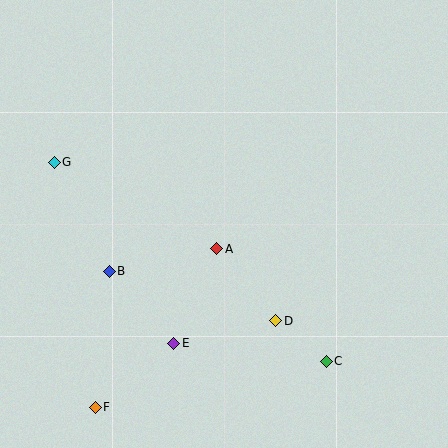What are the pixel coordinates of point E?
Point E is at (174, 343).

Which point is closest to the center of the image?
Point A at (217, 249) is closest to the center.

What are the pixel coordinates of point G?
Point G is at (54, 162).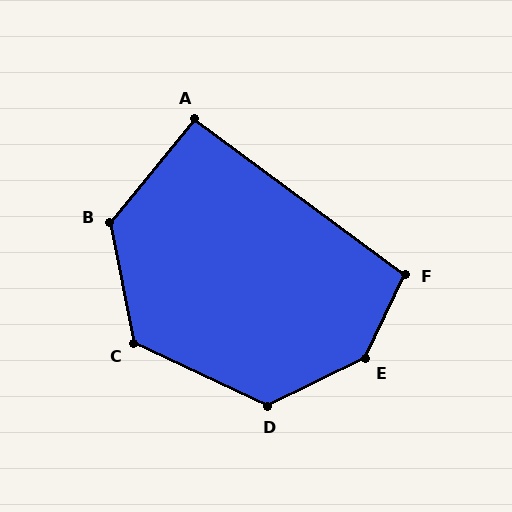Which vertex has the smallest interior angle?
A, at approximately 93 degrees.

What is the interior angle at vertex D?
Approximately 129 degrees (obtuse).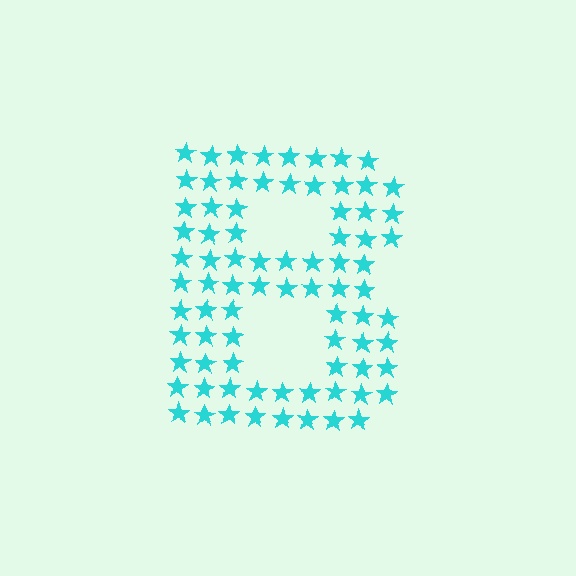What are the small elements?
The small elements are stars.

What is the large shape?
The large shape is the letter B.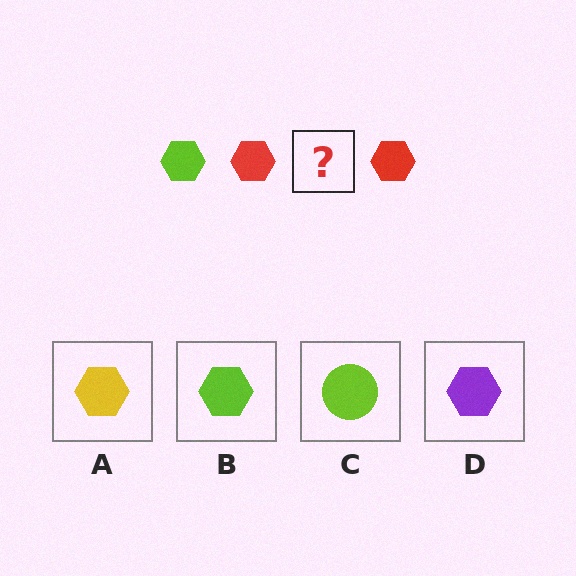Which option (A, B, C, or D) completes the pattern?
B.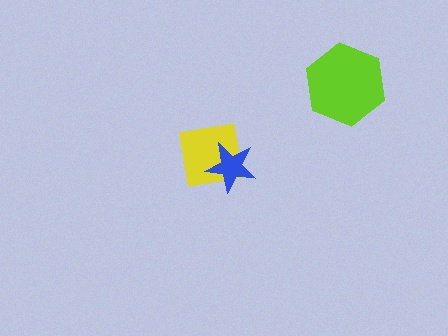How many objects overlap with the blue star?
1 object overlaps with the blue star.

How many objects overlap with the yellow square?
1 object overlaps with the yellow square.